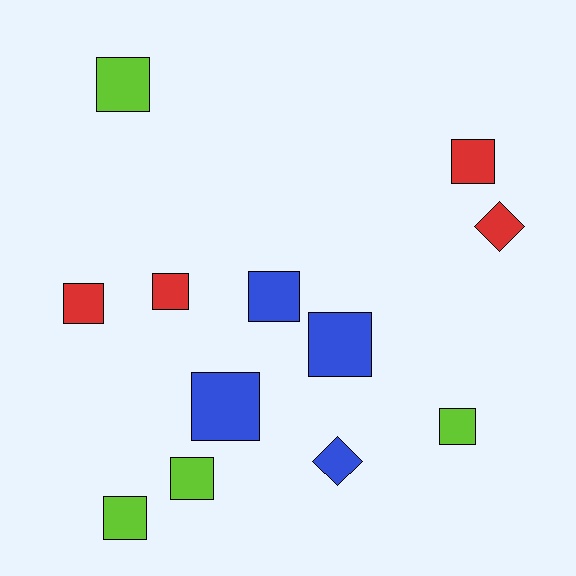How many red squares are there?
There are 3 red squares.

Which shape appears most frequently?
Square, with 10 objects.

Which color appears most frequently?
Lime, with 4 objects.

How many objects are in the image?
There are 12 objects.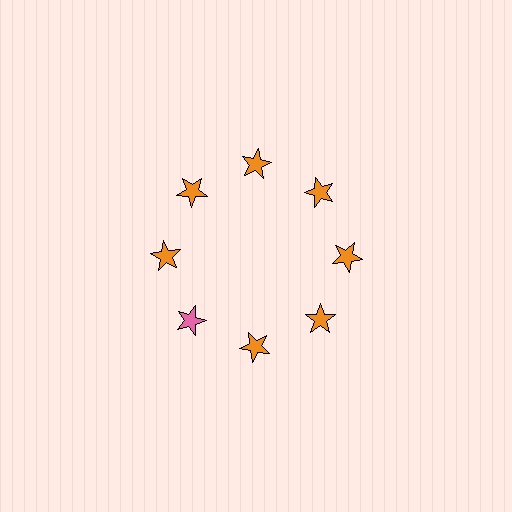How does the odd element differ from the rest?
It has a different color: pink instead of orange.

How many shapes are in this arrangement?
There are 8 shapes arranged in a ring pattern.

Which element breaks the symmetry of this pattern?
The pink star at roughly the 8 o'clock position breaks the symmetry. All other shapes are orange stars.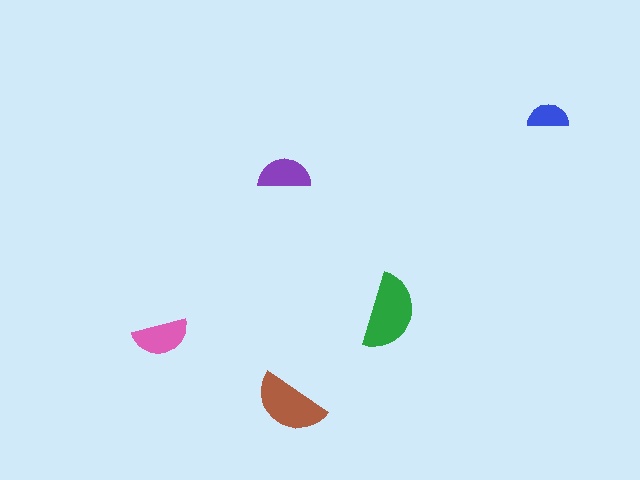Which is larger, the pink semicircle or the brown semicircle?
The brown one.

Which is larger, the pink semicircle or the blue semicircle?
The pink one.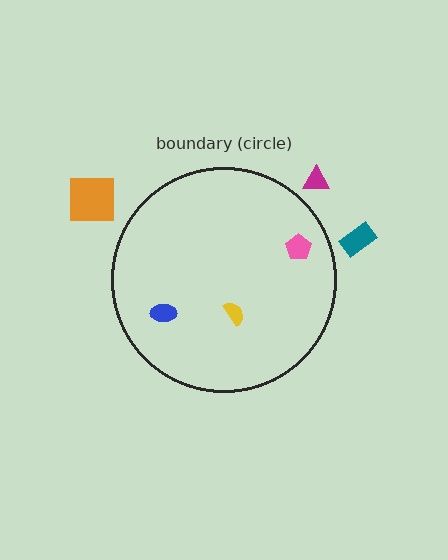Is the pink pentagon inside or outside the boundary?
Inside.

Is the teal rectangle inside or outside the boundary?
Outside.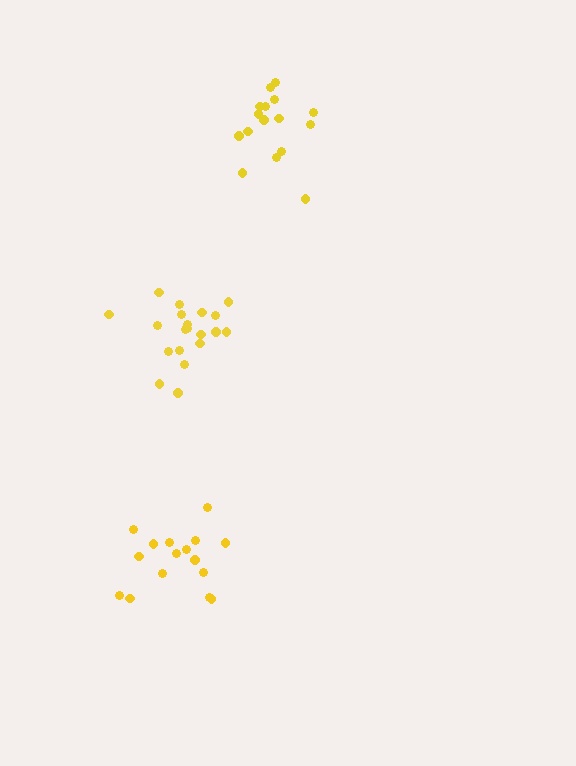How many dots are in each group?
Group 1: 16 dots, Group 2: 20 dots, Group 3: 16 dots (52 total).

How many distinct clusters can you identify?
There are 3 distinct clusters.